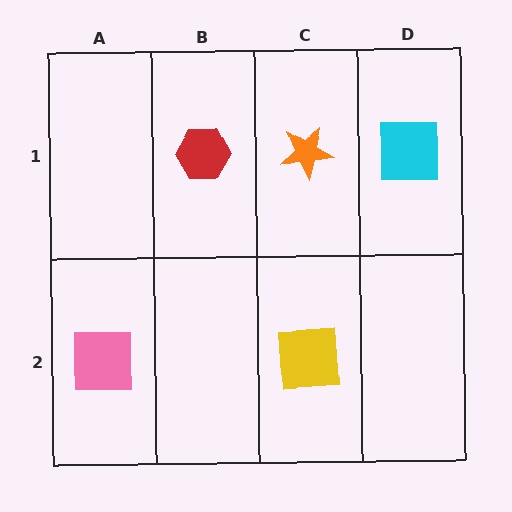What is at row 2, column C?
A yellow square.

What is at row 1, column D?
A cyan square.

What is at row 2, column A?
A pink square.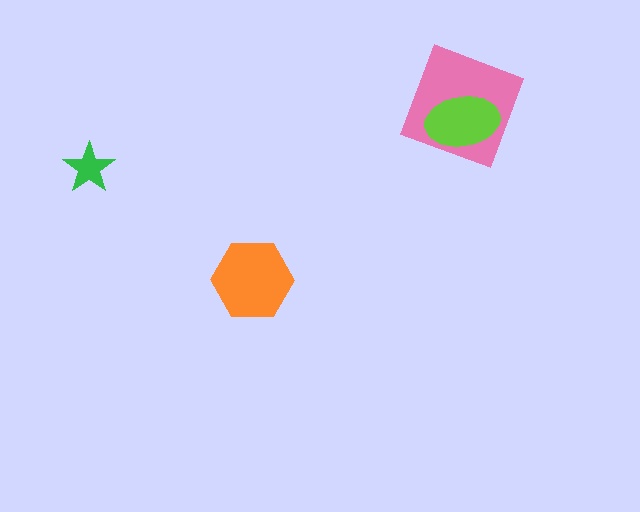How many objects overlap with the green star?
0 objects overlap with the green star.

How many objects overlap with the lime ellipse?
1 object overlaps with the lime ellipse.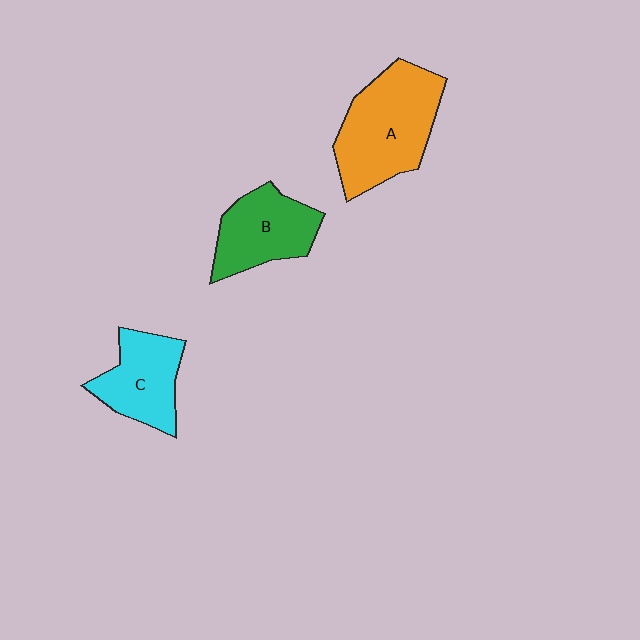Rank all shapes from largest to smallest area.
From largest to smallest: A (orange), B (green), C (cyan).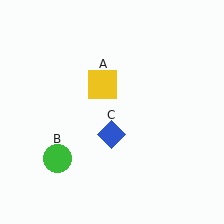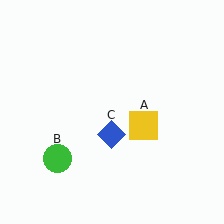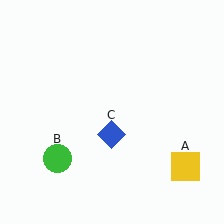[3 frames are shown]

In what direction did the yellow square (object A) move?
The yellow square (object A) moved down and to the right.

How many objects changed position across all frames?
1 object changed position: yellow square (object A).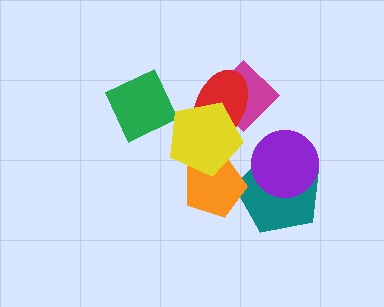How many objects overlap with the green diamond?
0 objects overlap with the green diamond.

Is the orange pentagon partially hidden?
Yes, it is partially covered by another shape.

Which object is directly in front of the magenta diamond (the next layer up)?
The red ellipse is directly in front of the magenta diamond.